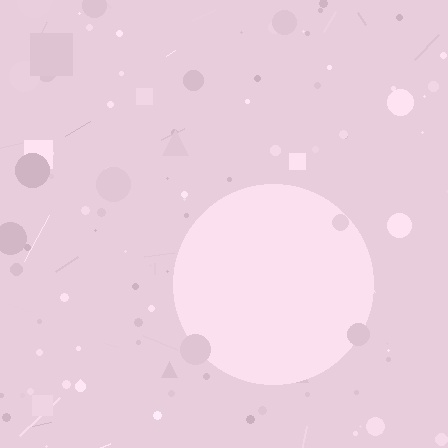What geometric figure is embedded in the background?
A circle is embedded in the background.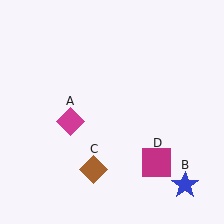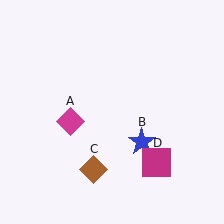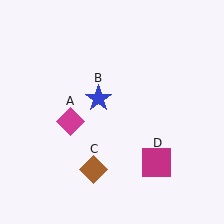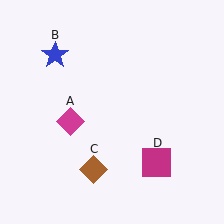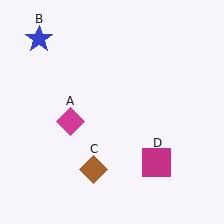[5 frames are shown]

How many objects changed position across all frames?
1 object changed position: blue star (object B).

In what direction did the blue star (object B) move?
The blue star (object B) moved up and to the left.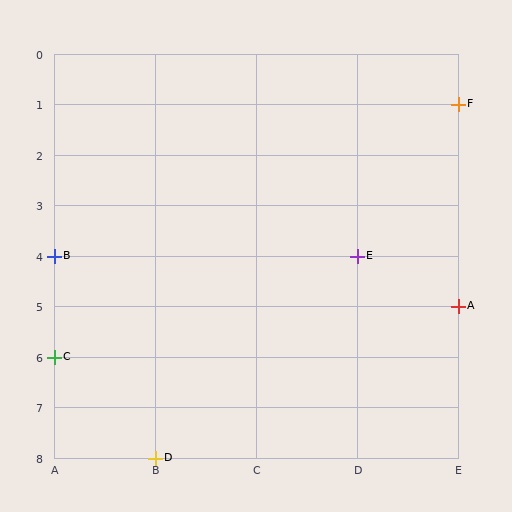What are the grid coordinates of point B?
Point B is at grid coordinates (A, 4).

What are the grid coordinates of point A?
Point A is at grid coordinates (E, 5).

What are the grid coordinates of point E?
Point E is at grid coordinates (D, 4).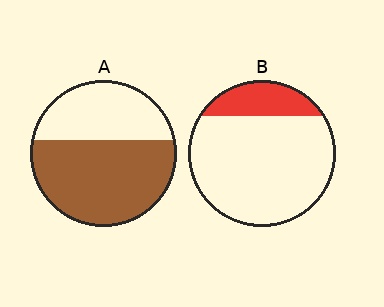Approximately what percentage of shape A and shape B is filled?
A is approximately 60% and B is approximately 20%.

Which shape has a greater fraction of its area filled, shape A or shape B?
Shape A.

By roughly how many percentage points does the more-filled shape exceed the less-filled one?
By roughly 45 percentage points (A over B).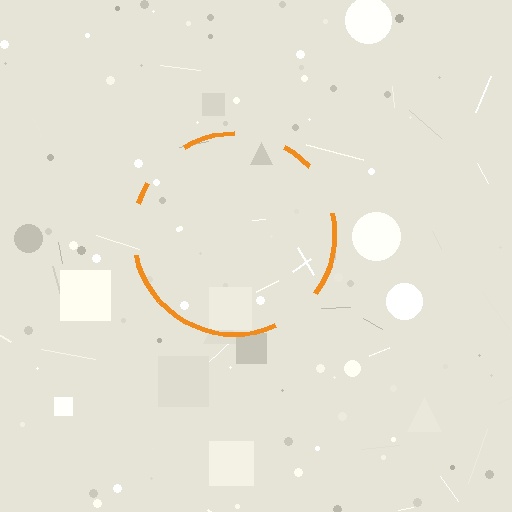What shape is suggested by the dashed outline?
The dashed outline suggests a circle.